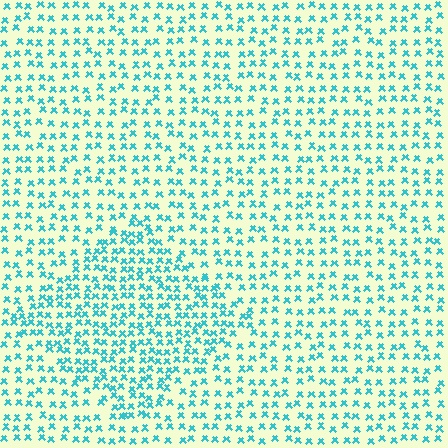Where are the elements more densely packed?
The elements are more densely packed inside the diamond boundary.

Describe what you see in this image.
The image contains small cyan elements arranged at two different densities. A diamond-shaped region is visible where the elements are more densely packed than the surrounding area.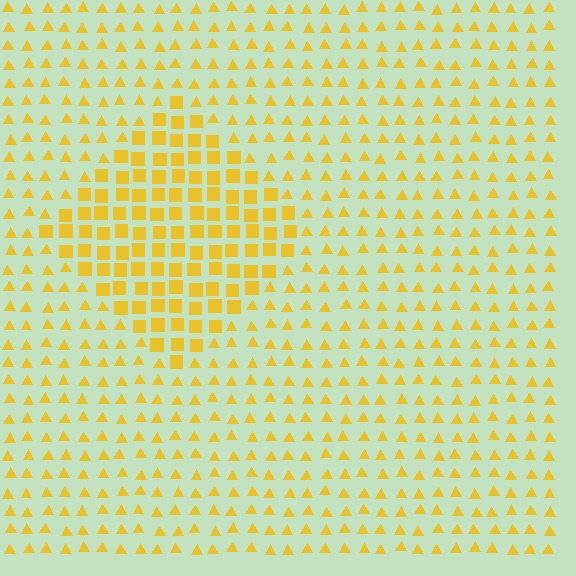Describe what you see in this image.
The image is filled with small yellow elements arranged in a uniform grid. A diamond-shaped region contains squares, while the surrounding area contains triangles. The boundary is defined purely by the change in element shape.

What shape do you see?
I see a diamond.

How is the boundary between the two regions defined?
The boundary is defined by a change in element shape: squares inside vs. triangles outside. All elements share the same color and spacing.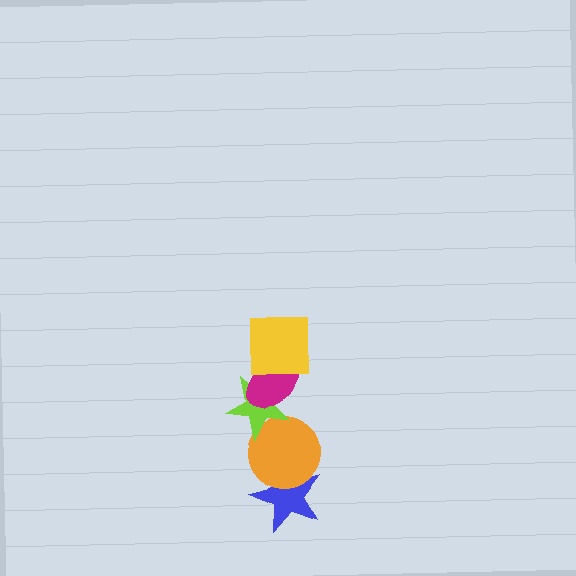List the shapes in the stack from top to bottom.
From top to bottom: the yellow square, the magenta ellipse, the lime star, the orange circle, the blue star.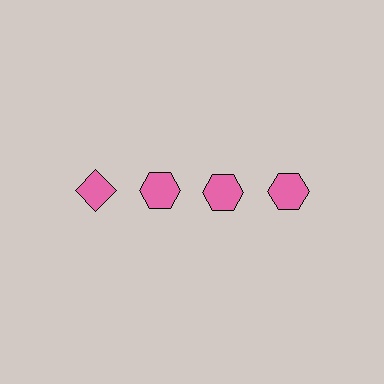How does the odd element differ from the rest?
It has a different shape: diamond instead of hexagon.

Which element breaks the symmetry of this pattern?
The pink diamond in the top row, leftmost column breaks the symmetry. All other shapes are pink hexagons.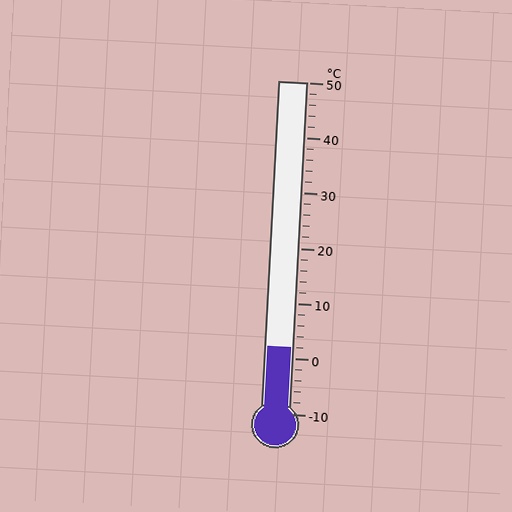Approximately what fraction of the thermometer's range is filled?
The thermometer is filled to approximately 20% of its range.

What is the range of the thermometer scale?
The thermometer scale ranges from -10°C to 50°C.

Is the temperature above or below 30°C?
The temperature is below 30°C.